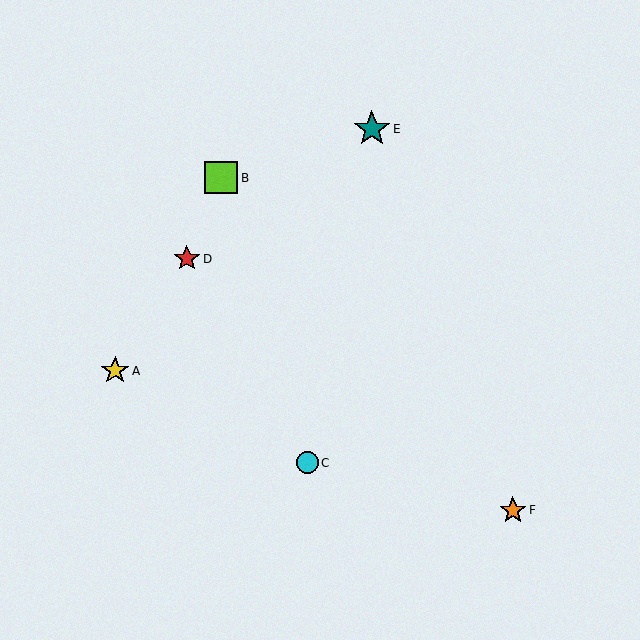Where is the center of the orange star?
The center of the orange star is at (513, 510).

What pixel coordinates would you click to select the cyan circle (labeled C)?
Click at (308, 463) to select the cyan circle C.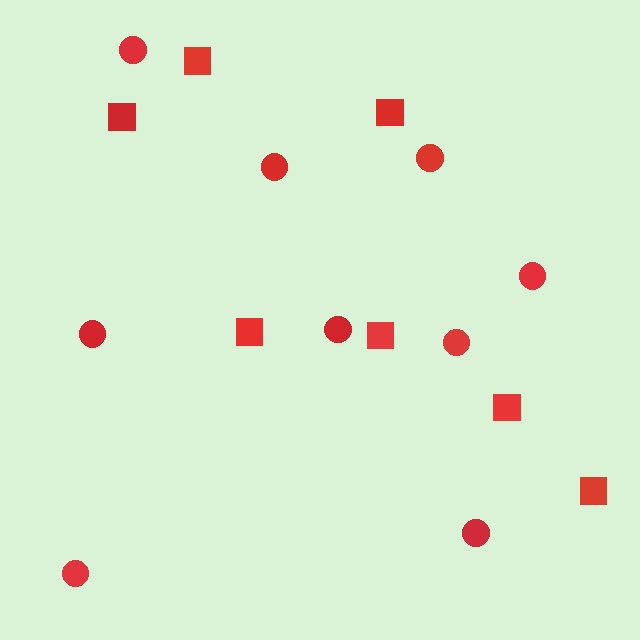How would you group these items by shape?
There are 2 groups: one group of squares (7) and one group of circles (9).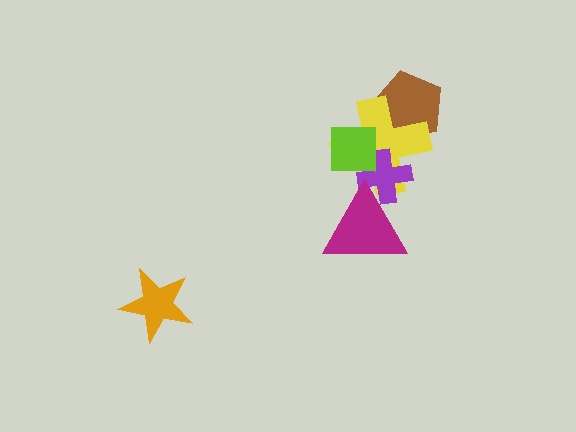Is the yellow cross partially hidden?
Yes, it is partially covered by another shape.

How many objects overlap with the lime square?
2 objects overlap with the lime square.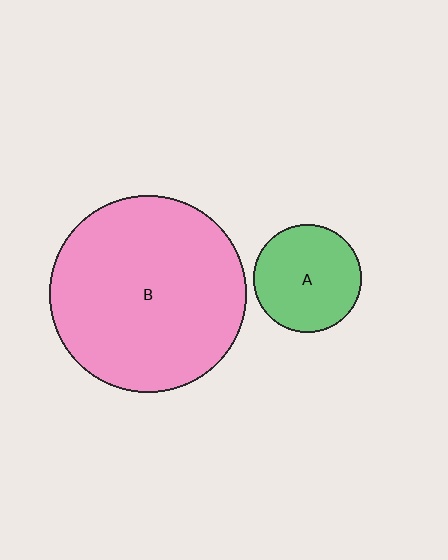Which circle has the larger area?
Circle B (pink).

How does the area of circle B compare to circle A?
Approximately 3.3 times.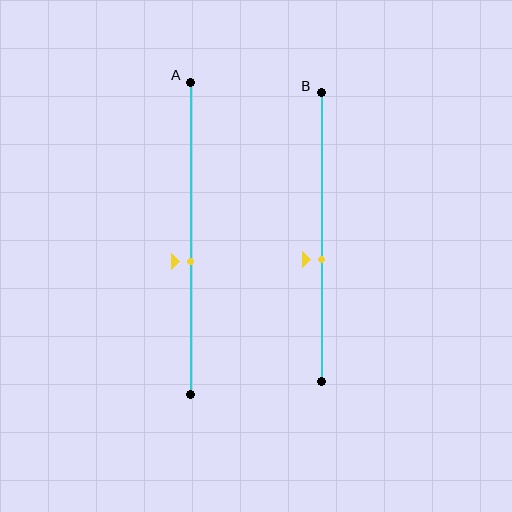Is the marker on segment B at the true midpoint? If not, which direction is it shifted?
No, the marker on segment B is shifted downward by about 8% of the segment length.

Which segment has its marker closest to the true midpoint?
Segment A has its marker closest to the true midpoint.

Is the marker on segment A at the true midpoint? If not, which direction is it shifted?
No, the marker on segment A is shifted downward by about 7% of the segment length.